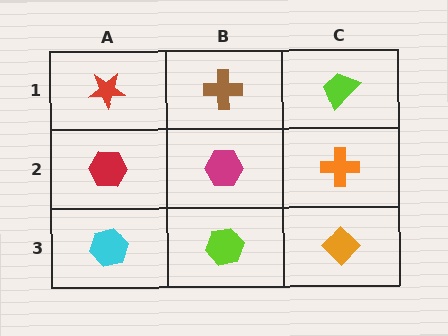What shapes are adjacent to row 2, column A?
A red star (row 1, column A), a cyan hexagon (row 3, column A), a magenta hexagon (row 2, column B).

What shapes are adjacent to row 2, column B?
A brown cross (row 1, column B), a lime hexagon (row 3, column B), a red hexagon (row 2, column A), an orange cross (row 2, column C).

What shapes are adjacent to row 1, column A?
A red hexagon (row 2, column A), a brown cross (row 1, column B).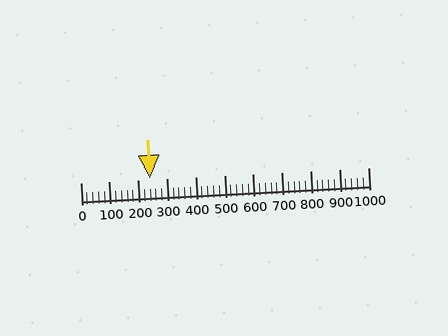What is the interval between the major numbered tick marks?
The major tick marks are spaced 100 units apart.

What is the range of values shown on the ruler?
The ruler shows values from 0 to 1000.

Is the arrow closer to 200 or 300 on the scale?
The arrow is closer to 200.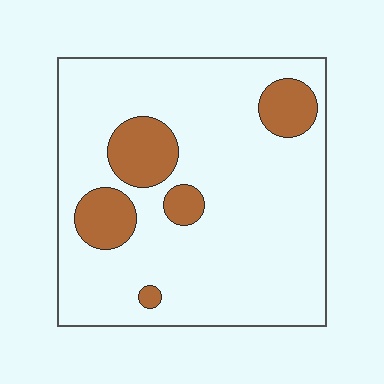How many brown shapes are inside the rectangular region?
5.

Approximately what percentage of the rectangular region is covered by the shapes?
Approximately 15%.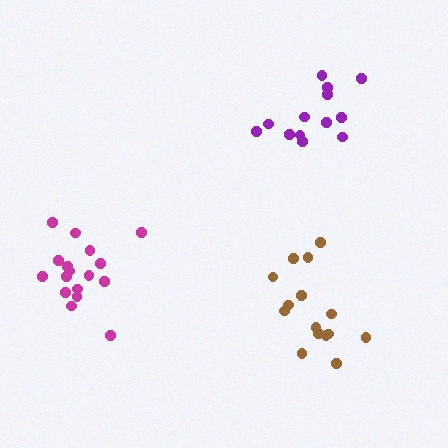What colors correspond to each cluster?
The clusters are colored: purple, magenta, brown.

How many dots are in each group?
Group 1: 13 dots, Group 2: 17 dots, Group 3: 15 dots (45 total).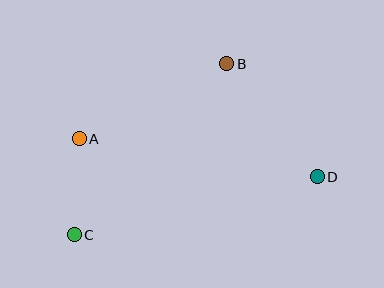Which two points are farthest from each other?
Points C and D are farthest from each other.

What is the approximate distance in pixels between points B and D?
The distance between B and D is approximately 145 pixels.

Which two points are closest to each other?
Points A and C are closest to each other.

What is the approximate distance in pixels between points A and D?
The distance between A and D is approximately 241 pixels.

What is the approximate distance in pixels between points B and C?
The distance between B and C is approximately 229 pixels.